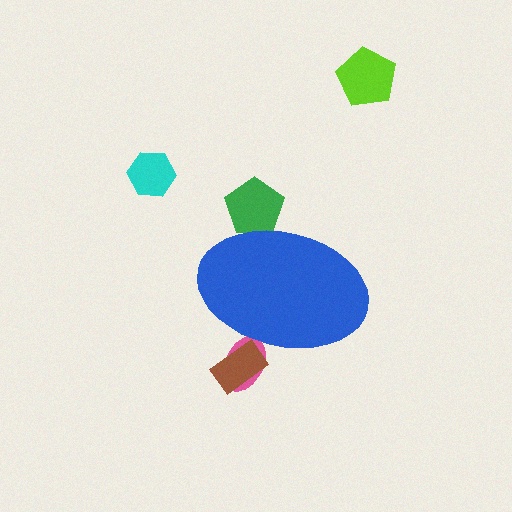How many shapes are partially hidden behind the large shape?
3 shapes are partially hidden.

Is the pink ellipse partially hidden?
Yes, the pink ellipse is partially hidden behind the blue ellipse.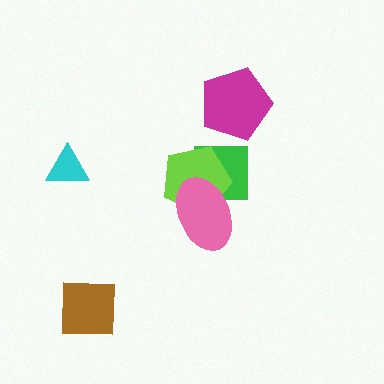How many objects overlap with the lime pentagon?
2 objects overlap with the lime pentagon.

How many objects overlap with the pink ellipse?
2 objects overlap with the pink ellipse.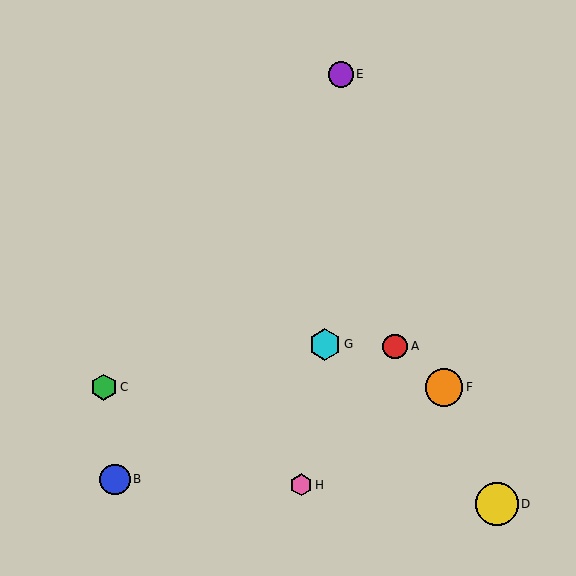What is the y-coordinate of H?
Object H is at y≈485.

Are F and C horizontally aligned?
Yes, both are at y≈387.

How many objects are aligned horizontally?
2 objects (C, F) are aligned horizontally.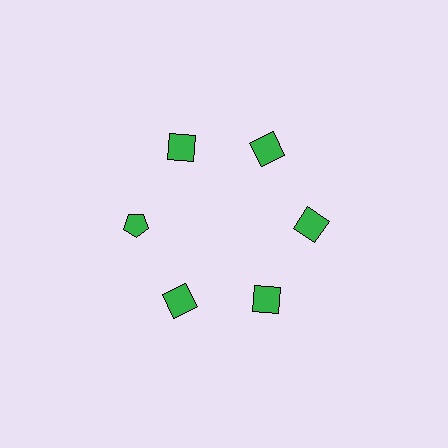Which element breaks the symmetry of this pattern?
The green pentagon at roughly the 9 o'clock position breaks the symmetry. All other shapes are green squares.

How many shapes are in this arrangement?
There are 6 shapes arranged in a ring pattern.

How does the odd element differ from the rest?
It has a different shape: pentagon instead of square.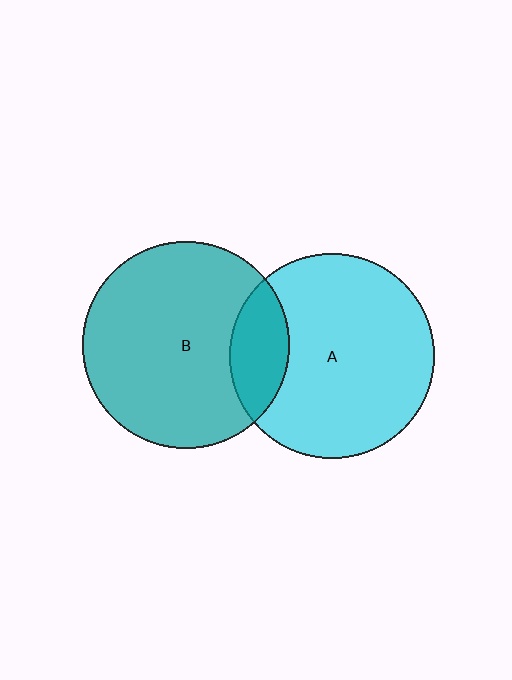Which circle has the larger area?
Circle B (teal).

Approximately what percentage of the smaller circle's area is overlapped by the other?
Approximately 20%.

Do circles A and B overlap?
Yes.